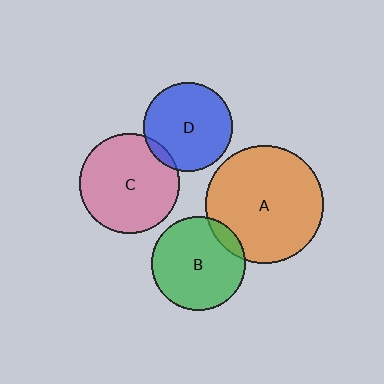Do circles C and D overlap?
Yes.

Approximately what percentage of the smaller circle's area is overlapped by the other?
Approximately 5%.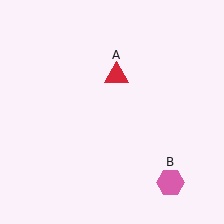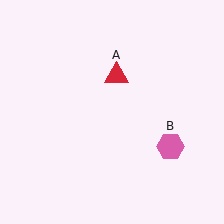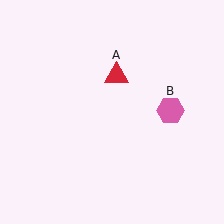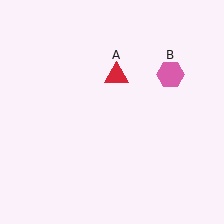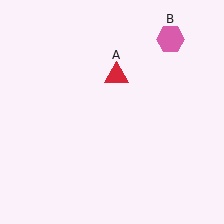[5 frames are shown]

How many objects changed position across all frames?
1 object changed position: pink hexagon (object B).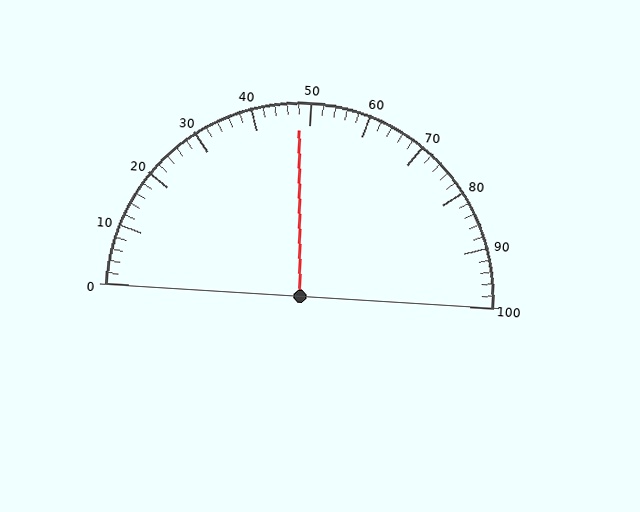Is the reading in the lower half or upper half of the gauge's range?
The reading is in the lower half of the range (0 to 100).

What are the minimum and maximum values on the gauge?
The gauge ranges from 0 to 100.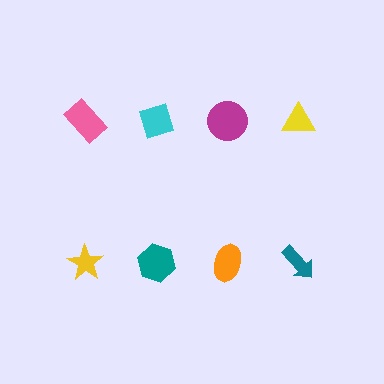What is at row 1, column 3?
A magenta circle.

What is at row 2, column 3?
An orange ellipse.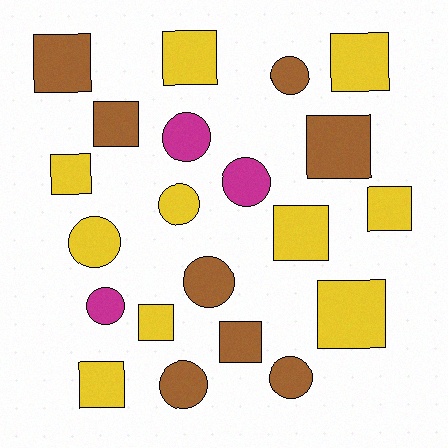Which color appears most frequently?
Yellow, with 10 objects.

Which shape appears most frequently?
Square, with 12 objects.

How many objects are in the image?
There are 21 objects.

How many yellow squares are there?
There are 8 yellow squares.